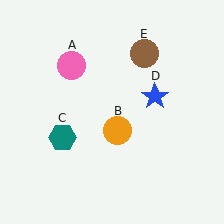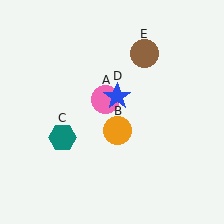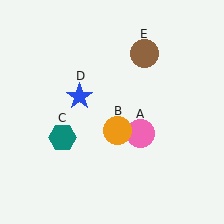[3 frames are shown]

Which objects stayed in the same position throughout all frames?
Orange circle (object B) and teal hexagon (object C) and brown circle (object E) remained stationary.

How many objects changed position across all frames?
2 objects changed position: pink circle (object A), blue star (object D).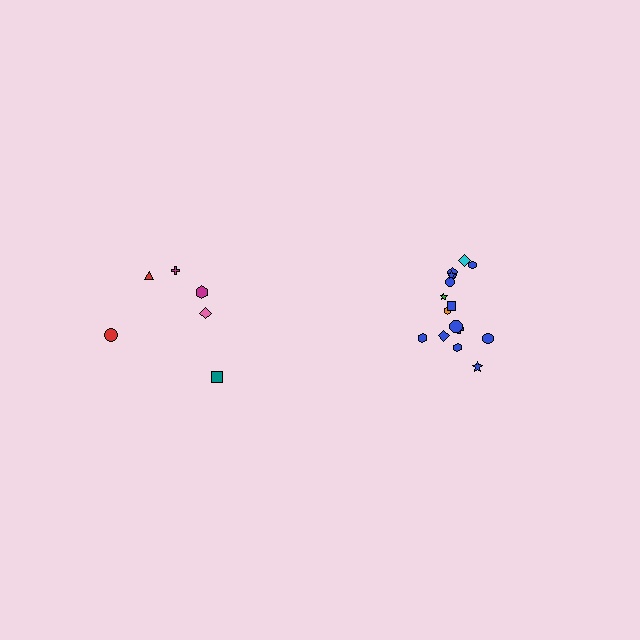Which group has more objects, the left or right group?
The right group.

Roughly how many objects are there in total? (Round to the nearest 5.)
Roughly 20 objects in total.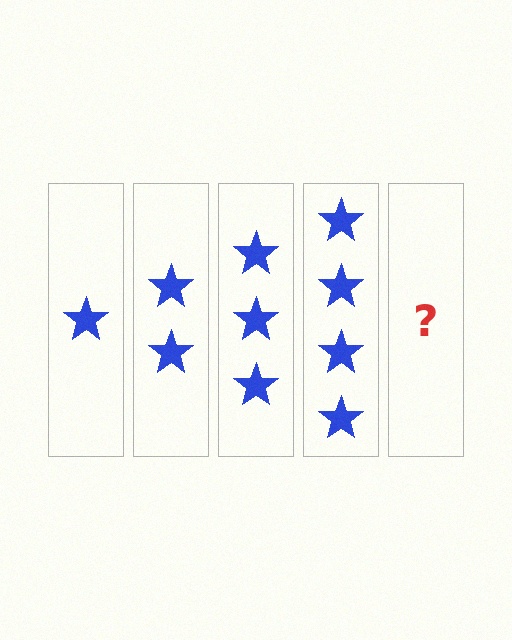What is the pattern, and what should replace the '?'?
The pattern is that each step adds one more star. The '?' should be 5 stars.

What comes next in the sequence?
The next element should be 5 stars.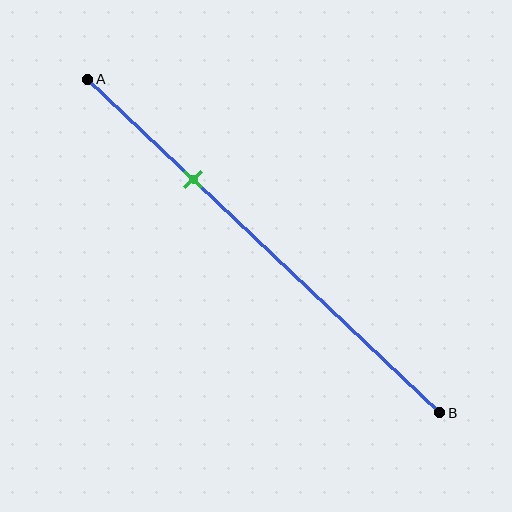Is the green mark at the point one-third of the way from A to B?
No, the mark is at about 30% from A, not at the 33% one-third point.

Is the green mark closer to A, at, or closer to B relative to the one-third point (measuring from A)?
The green mark is closer to point A than the one-third point of segment AB.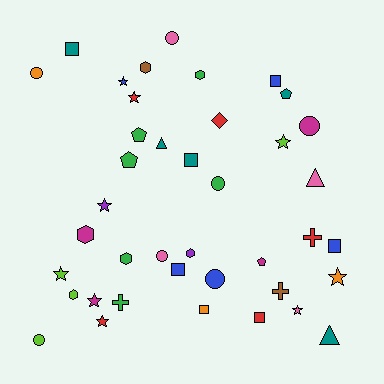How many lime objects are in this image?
There are 4 lime objects.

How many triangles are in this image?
There are 3 triangles.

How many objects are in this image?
There are 40 objects.